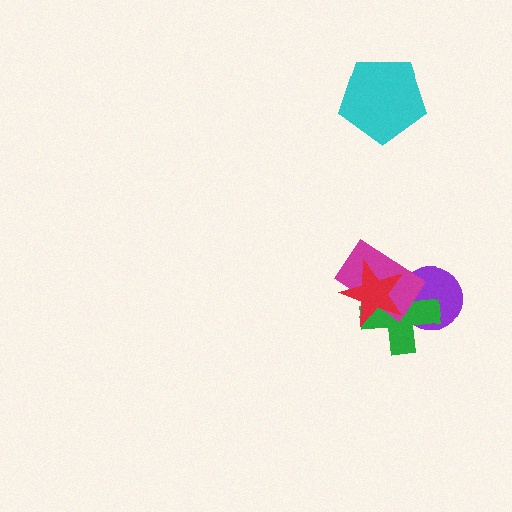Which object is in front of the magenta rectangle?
The red star is in front of the magenta rectangle.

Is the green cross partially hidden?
Yes, it is partially covered by another shape.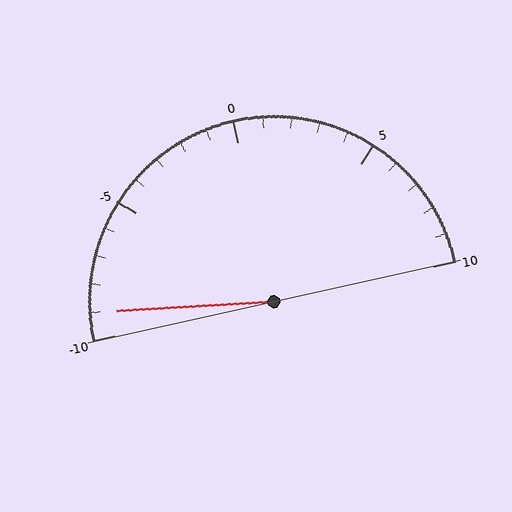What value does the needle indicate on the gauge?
The needle indicates approximately -9.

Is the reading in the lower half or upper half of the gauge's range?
The reading is in the lower half of the range (-10 to 10).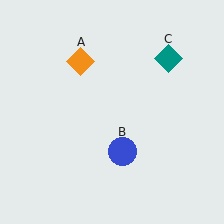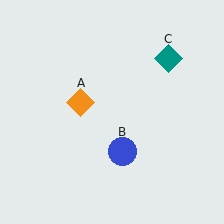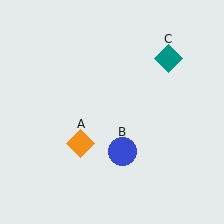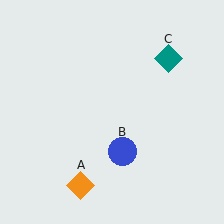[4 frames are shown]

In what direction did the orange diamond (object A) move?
The orange diamond (object A) moved down.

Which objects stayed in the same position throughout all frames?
Blue circle (object B) and teal diamond (object C) remained stationary.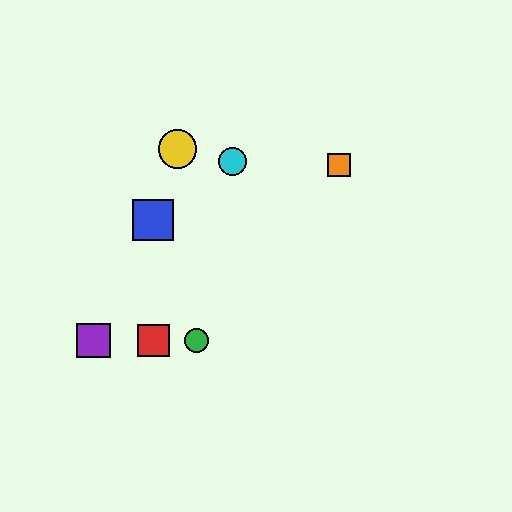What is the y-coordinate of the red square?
The red square is at y≈340.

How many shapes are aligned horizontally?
3 shapes (the red square, the green circle, the purple square) are aligned horizontally.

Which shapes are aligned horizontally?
The red square, the green circle, the purple square are aligned horizontally.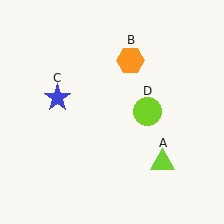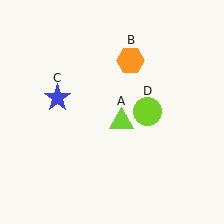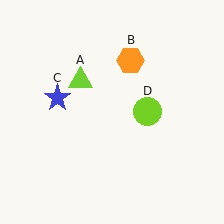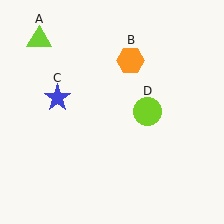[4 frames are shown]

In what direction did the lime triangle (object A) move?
The lime triangle (object A) moved up and to the left.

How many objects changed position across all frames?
1 object changed position: lime triangle (object A).